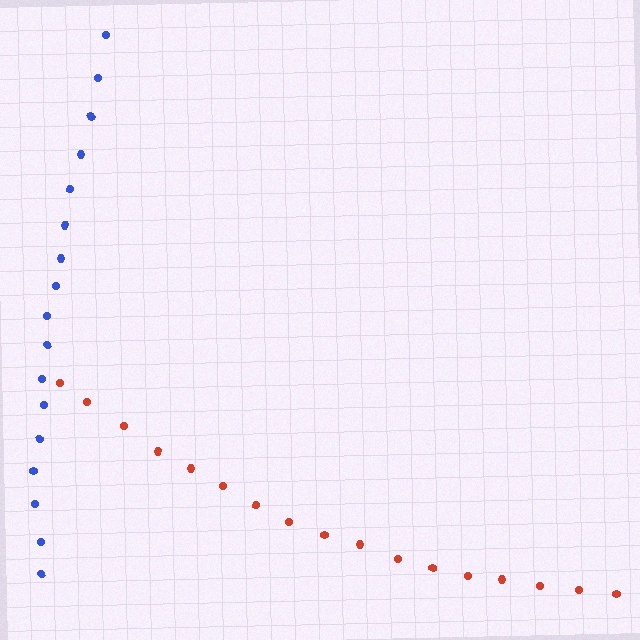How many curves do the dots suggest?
There are 2 distinct paths.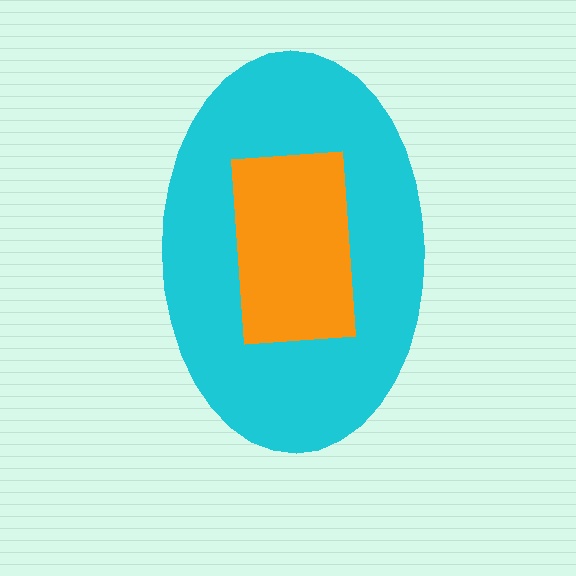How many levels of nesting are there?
2.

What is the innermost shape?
The orange rectangle.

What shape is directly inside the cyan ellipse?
The orange rectangle.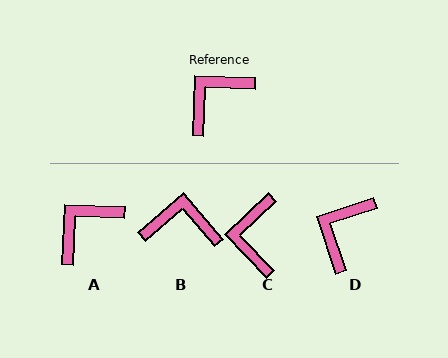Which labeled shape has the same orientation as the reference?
A.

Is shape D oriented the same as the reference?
No, it is off by about 21 degrees.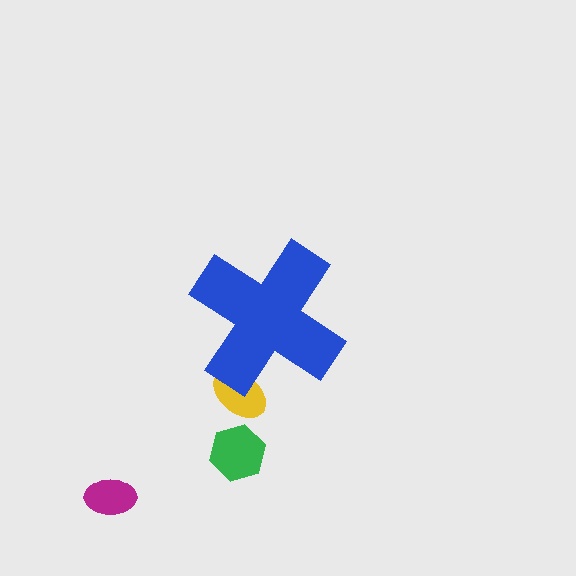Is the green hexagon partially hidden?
No, the green hexagon is fully visible.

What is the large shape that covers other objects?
A blue cross.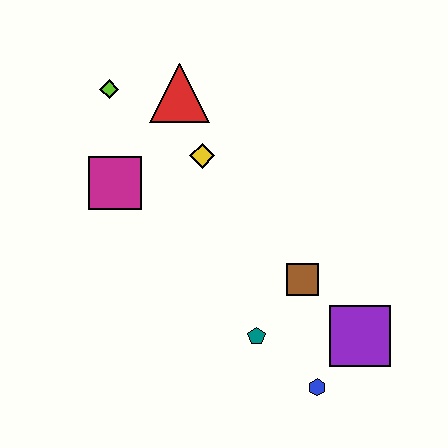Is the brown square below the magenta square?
Yes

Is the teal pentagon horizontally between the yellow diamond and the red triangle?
No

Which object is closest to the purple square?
The blue hexagon is closest to the purple square.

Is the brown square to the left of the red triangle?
No